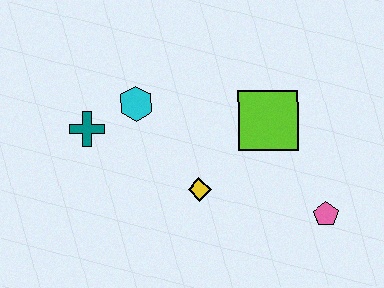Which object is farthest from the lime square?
The teal cross is farthest from the lime square.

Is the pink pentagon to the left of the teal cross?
No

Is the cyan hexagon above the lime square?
Yes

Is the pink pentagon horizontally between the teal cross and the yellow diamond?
No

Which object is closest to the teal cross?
The cyan hexagon is closest to the teal cross.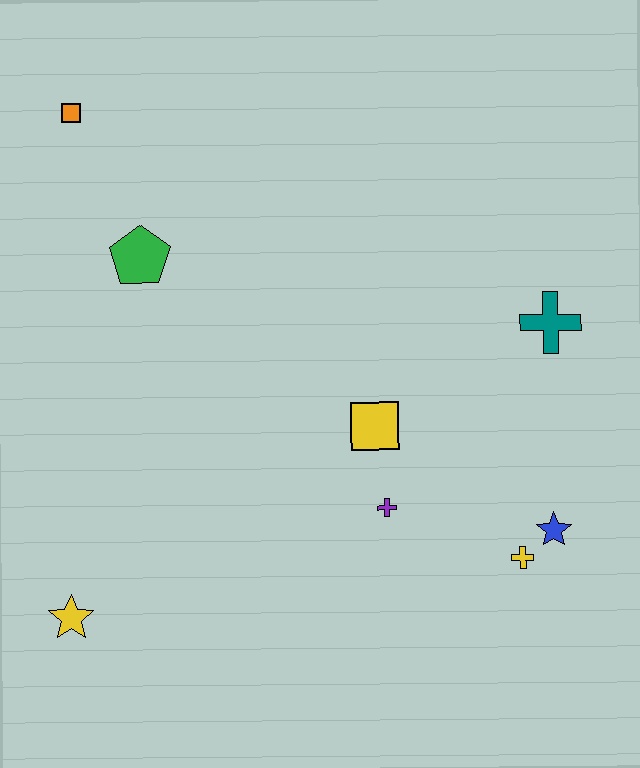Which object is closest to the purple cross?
The yellow square is closest to the purple cross.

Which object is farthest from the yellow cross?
The orange square is farthest from the yellow cross.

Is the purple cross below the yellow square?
Yes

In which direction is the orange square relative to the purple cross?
The orange square is above the purple cross.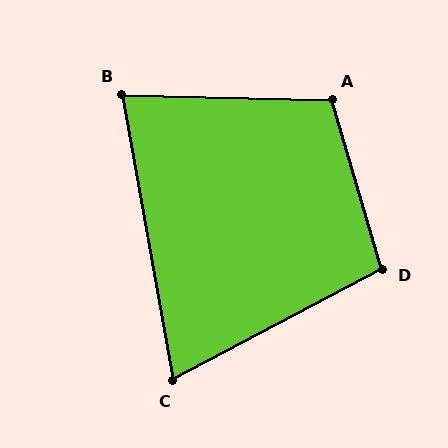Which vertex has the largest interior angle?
A, at approximately 108 degrees.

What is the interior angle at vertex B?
Approximately 79 degrees (acute).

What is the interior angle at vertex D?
Approximately 101 degrees (obtuse).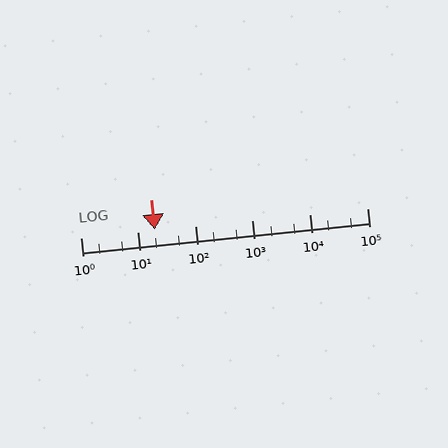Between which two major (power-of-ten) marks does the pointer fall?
The pointer is between 10 and 100.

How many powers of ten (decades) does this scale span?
The scale spans 5 decades, from 1 to 100000.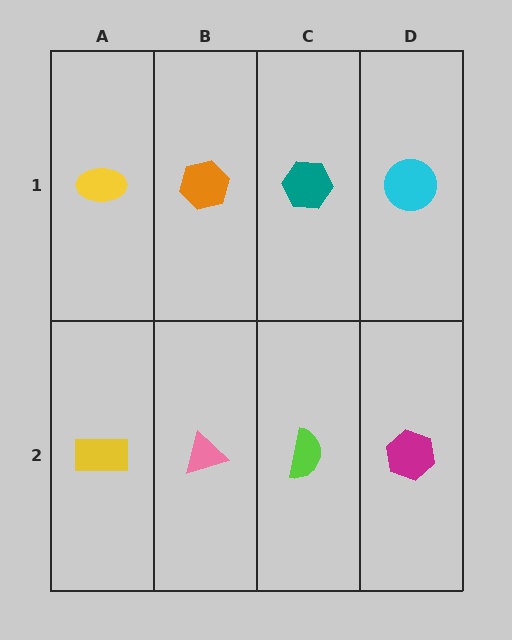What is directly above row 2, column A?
A yellow ellipse.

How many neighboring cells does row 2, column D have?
2.